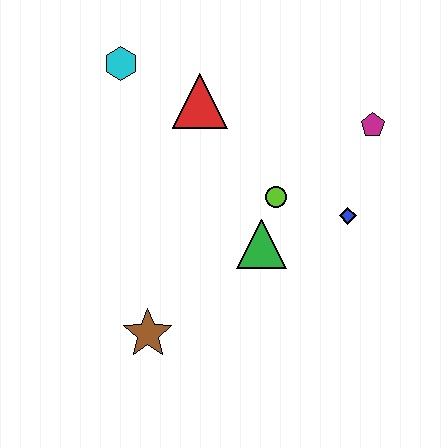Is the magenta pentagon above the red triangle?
No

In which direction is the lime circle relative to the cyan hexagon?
The lime circle is to the right of the cyan hexagon.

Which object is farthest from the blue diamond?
The cyan hexagon is farthest from the blue diamond.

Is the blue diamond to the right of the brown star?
Yes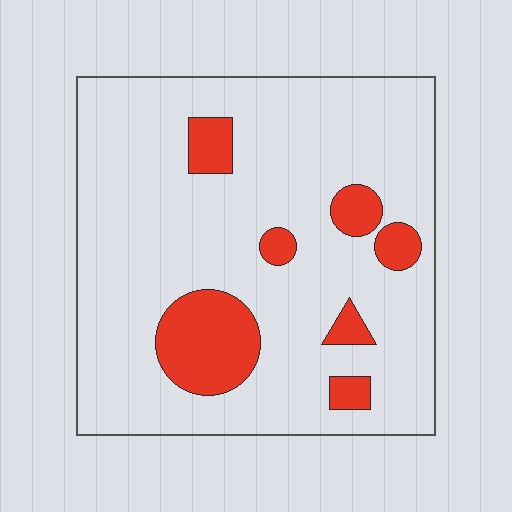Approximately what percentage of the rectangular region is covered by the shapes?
Approximately 15%.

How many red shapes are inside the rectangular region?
7.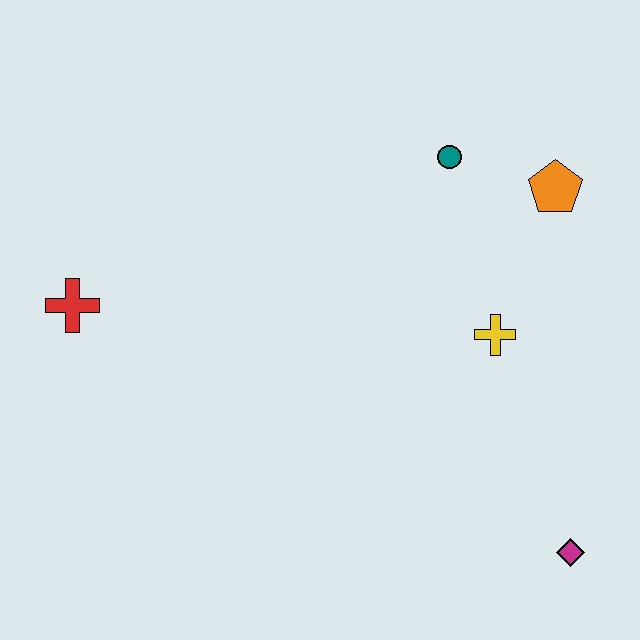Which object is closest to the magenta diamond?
The yellow cross is closest to the magenta diamond.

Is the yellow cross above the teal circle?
No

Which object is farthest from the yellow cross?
The red cross is farthest from the yellow cross.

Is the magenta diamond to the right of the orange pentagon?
Yes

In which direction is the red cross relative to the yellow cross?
The red cross is to the left of the yellow cross.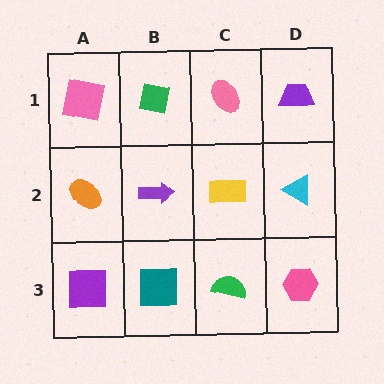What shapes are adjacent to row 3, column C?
A yellow rectangle (row 2, column C), a teal square (row 3, column B), a pink hexagon (row 3, column D).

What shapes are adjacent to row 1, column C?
A yellow rectangle (row 2, column C), a green square (row 1, column B), a purple trapezoid (row 1, column D).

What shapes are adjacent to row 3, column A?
An orange ellipse (row 2, column A), a teal square (row 3, column B).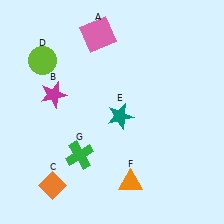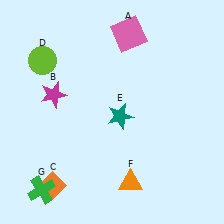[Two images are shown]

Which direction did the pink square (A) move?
The pink square (A) moved right.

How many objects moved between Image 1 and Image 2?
2 objects moved between the two images.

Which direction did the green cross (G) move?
The green cross (G) moved left.